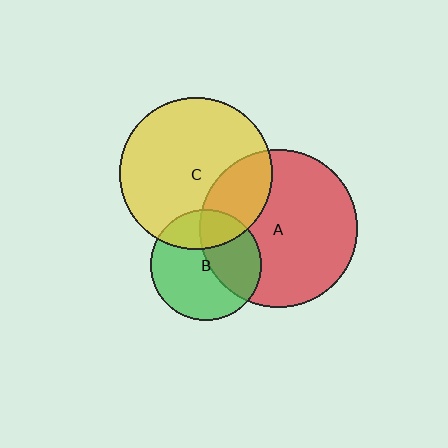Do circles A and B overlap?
Yes.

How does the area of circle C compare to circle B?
Approximately 1.9 times.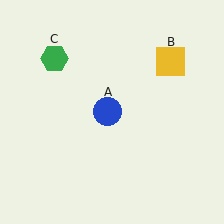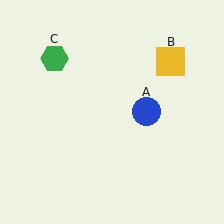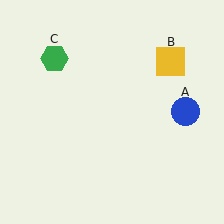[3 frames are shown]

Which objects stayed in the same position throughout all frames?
Yellow square (object B) and green hexagon (object C) remained stationary.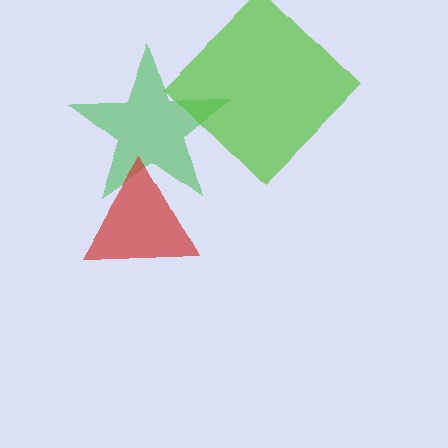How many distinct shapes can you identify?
There are 3 distinct shapes: a green star, a lime diamond, a red triangle.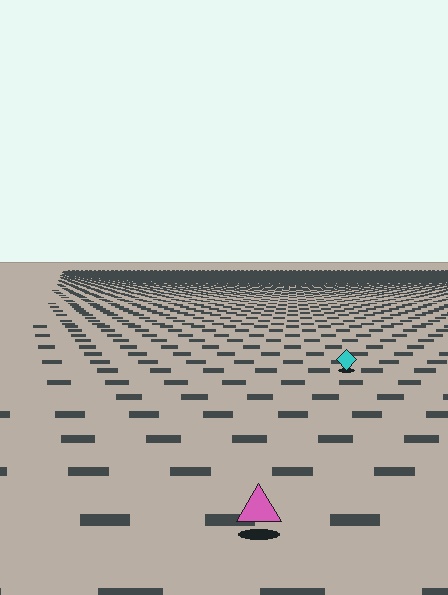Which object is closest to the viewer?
The pink triangle is closest. The texture marks near it are larger and more spread out.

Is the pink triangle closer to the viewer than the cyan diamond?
Yes. The pink triangle is closer — you can tell from the texture gradient: the ground texture is coarser near it.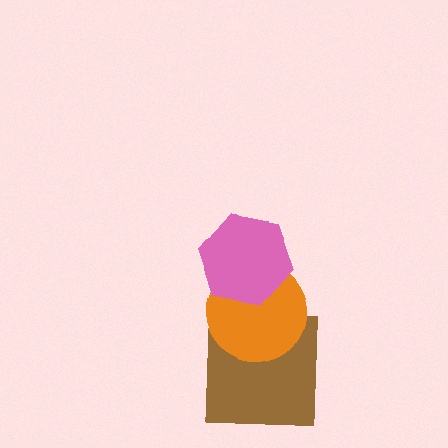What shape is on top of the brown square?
The orange circle is on top of the brown square.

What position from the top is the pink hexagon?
The pink hexagon is 1st from the top.